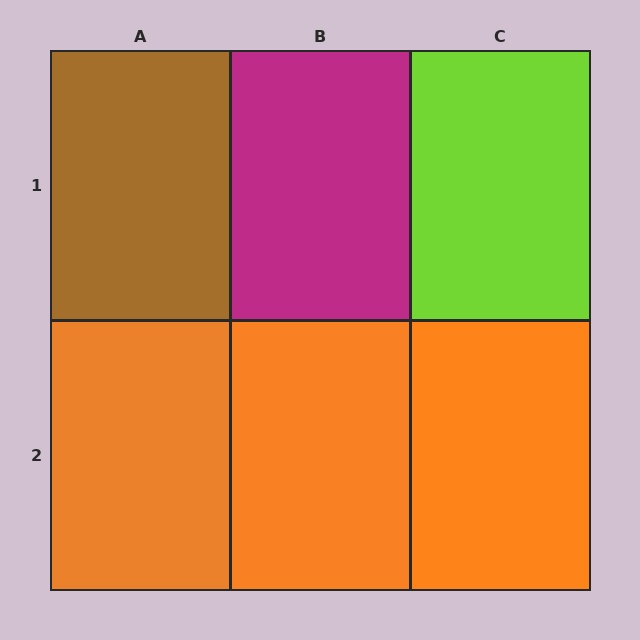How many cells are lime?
1 cell is lime.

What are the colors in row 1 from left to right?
Brown, magenta, lime.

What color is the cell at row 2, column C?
Orange.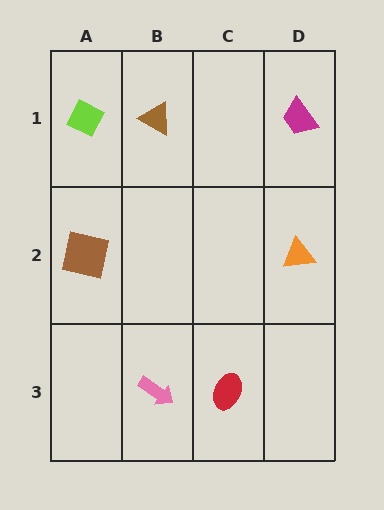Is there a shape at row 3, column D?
No, that cell is empty.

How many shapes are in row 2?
2 shapes.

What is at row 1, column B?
A brown triangle.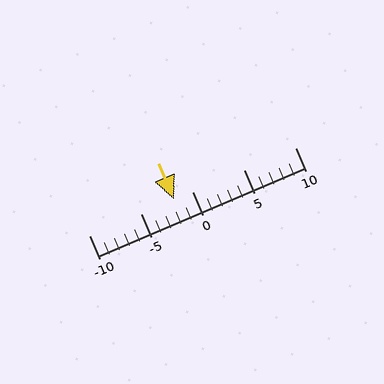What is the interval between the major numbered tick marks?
The major tick marks are spaced 5 units apart.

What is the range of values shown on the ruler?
The ruler shows values from -10 to 10.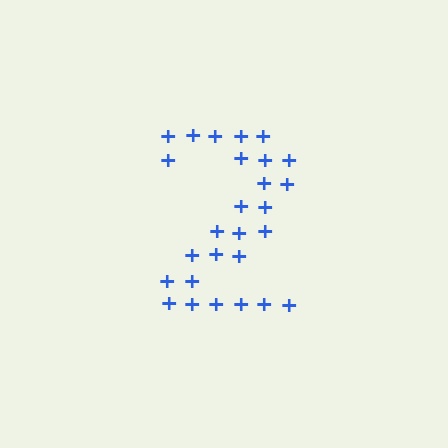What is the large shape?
The large shape is the digit 2.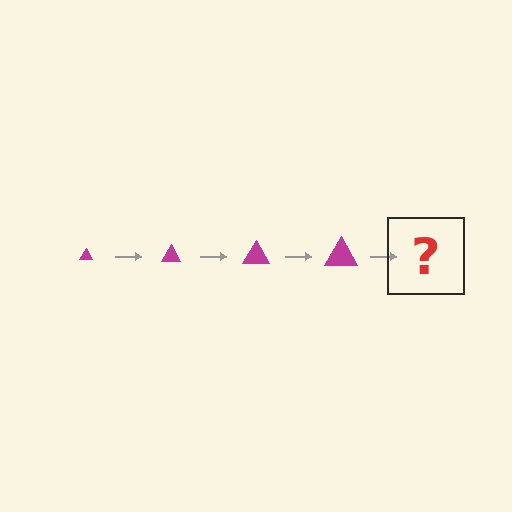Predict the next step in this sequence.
The next step is a magenta triangle, larger than the previous one.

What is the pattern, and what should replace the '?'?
The pattern is that the triangle gets progressively larger each step. The '?' should be a magenta triangle, larger than the previous one.